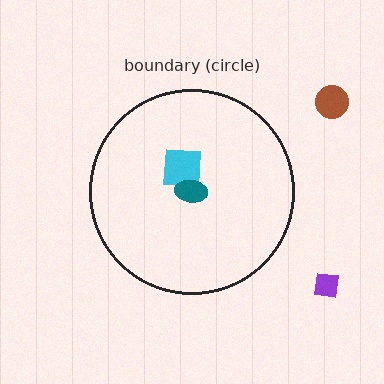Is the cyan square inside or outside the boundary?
Inside.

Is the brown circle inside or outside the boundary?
Outside.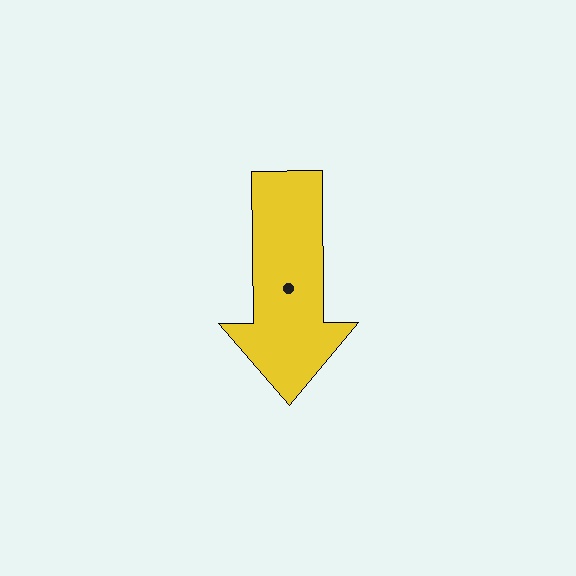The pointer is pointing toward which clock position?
Roughly 6 o'clock.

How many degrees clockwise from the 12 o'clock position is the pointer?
Approximately 179 degrees.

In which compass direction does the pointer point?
South.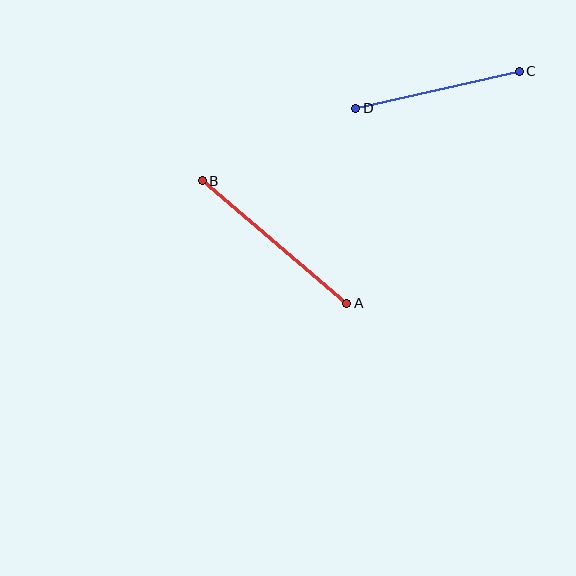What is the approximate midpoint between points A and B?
The midpoint is at approximately (274, 242) pixels.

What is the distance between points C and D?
The distance is approximately 168 pixels.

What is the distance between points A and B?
The distance is approximately 189 pixels.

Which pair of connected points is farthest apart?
Points A and B are farthest apart.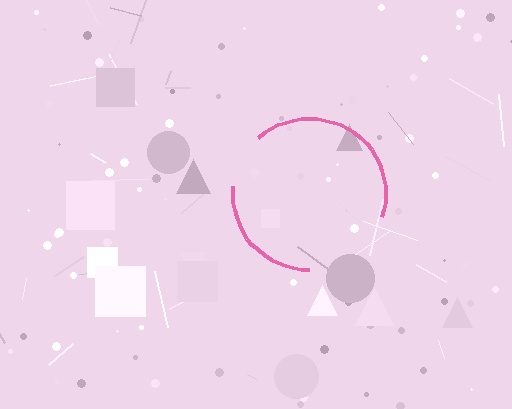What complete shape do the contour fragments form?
The contour fragments form a circle.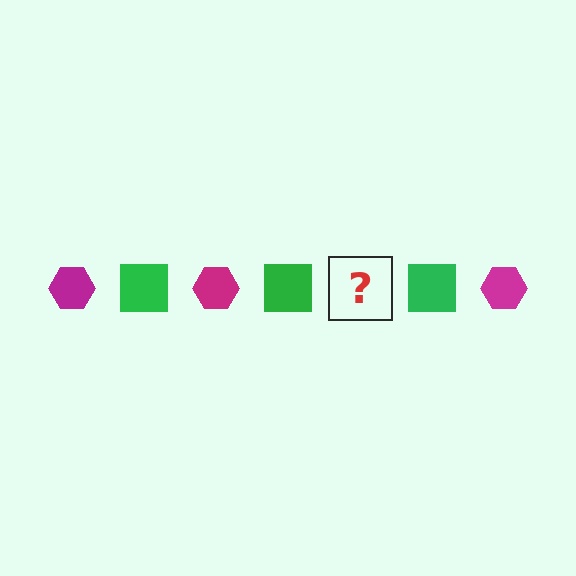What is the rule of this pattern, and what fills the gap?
The rule is that the pattern alternates between magenta hexagon and green square. The gap should be filled with a magenta hexagon.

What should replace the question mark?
The question mark should be replaced with a magenta hexagon.